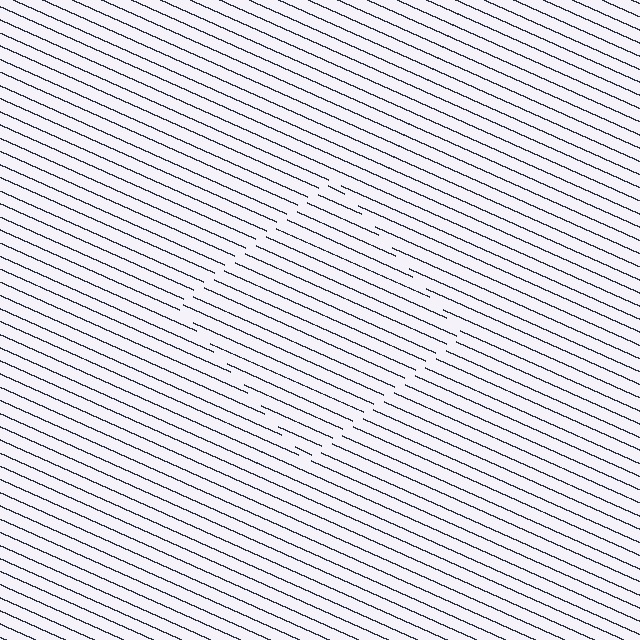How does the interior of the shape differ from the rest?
The interior of the shape contains the same grating, shifted by half a period — the contour is defined by the phase discontinuity where line-ends from the inner and outer gratings abut.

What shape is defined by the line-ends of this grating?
An illusory square. The interior of the shape contains the same grating, shifted by half a period — the contour is defined by the phase discontinuity where line-ends from the inner and outer gratings abut.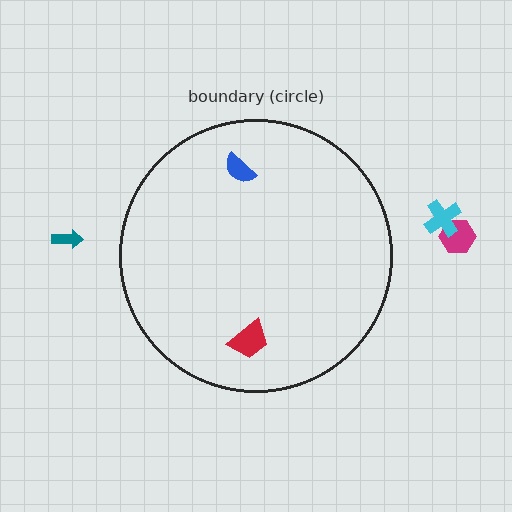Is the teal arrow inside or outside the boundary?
Outside.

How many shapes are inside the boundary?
2 inside, 3 outside.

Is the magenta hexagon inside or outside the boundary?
Outside.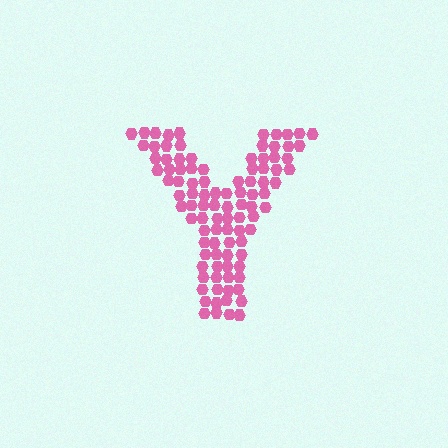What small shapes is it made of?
It is made of small hexagons.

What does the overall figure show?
The overall figure shows the letter Y.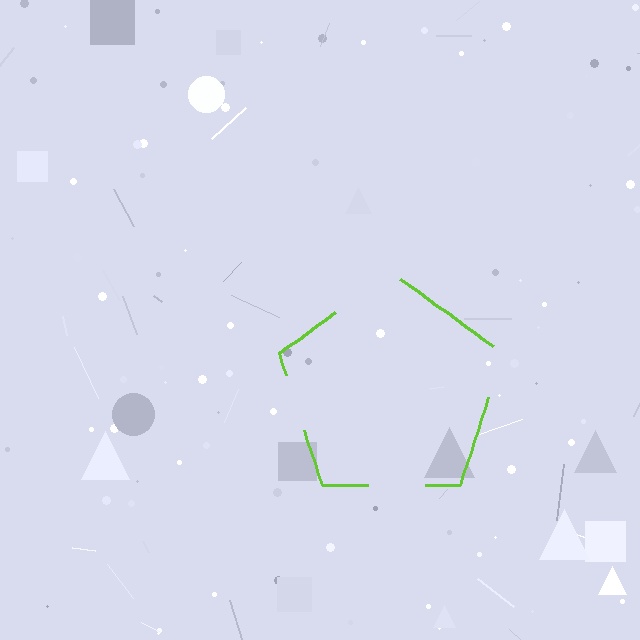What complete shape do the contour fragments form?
The contour fragments form a pentagon.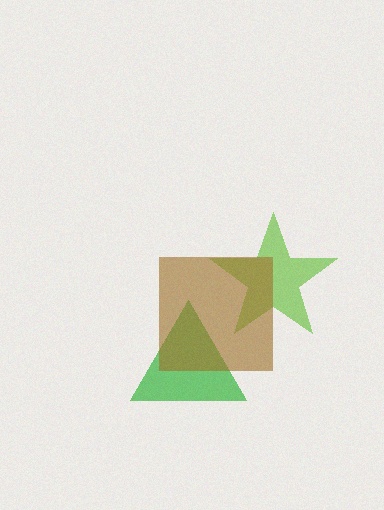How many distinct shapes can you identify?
There are 3 distinct shapes: a lime star, a green triangle, a brown square.